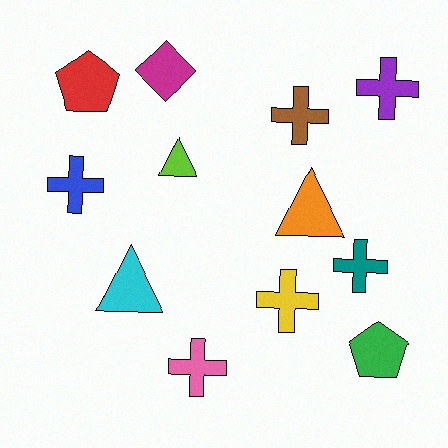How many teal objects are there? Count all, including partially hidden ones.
There is 1 teal object.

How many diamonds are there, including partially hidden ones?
There is 1 diamond.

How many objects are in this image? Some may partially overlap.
There are 12 objects.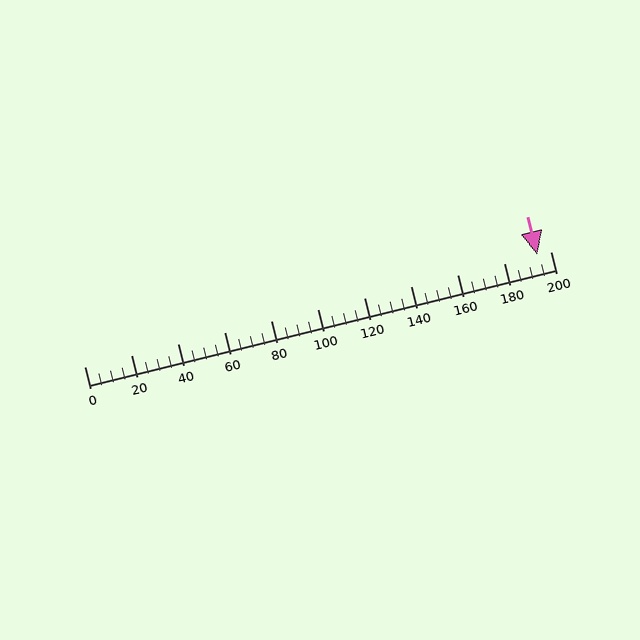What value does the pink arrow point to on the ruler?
The pink arrow points to approximately 194.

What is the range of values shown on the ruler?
The ruler shows values from 0 to 200.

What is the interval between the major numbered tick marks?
The major tick marks are spaced 20 units apart.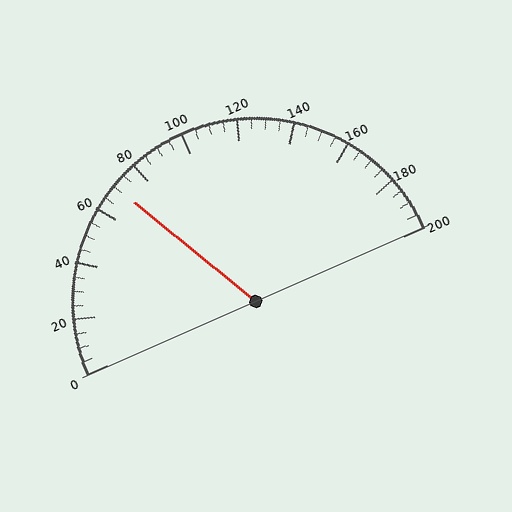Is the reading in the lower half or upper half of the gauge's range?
The reading is in the lower half of the range (0 to 200).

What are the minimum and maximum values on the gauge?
The gauge ranges from 0 to 200.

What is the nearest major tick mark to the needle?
The nearest major tick mark is 80.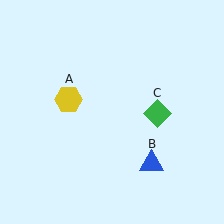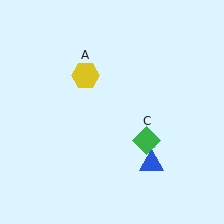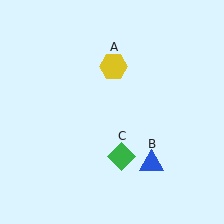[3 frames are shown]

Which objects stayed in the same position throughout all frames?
Blue triangle (object B) remained stationary.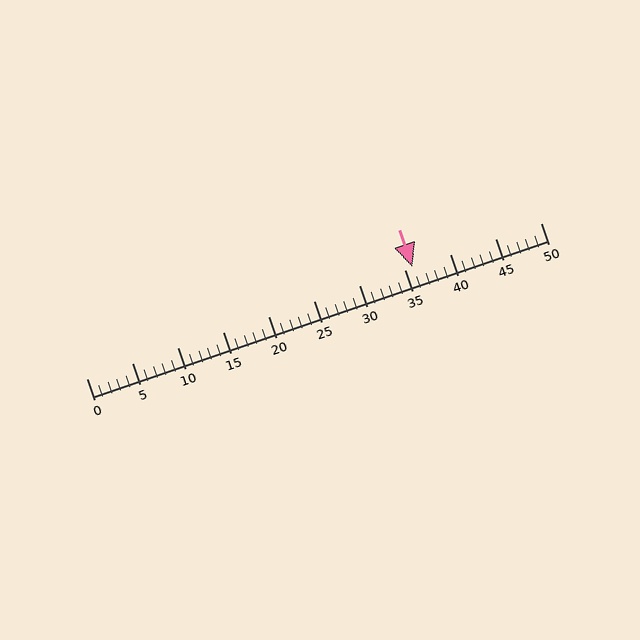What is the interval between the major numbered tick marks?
The major tick marks are spaced 5 units apart.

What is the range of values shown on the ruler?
The ruler shows values from 0 to 50.